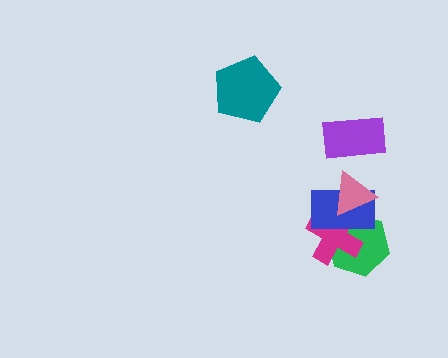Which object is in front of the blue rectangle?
The pink triangle is in front of the blue rectangle.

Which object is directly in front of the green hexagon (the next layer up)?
The magenta cross is directly in front of the green hexagon.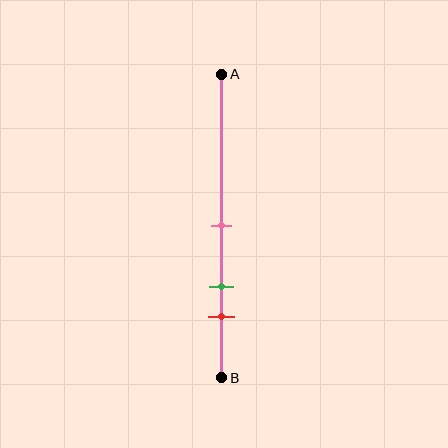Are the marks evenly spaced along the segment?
Yes, the marks are approximately evenly spaced.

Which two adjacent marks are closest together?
The green and red marks are the closest adjacent pair.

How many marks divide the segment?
There are 3 marks dividing the segment.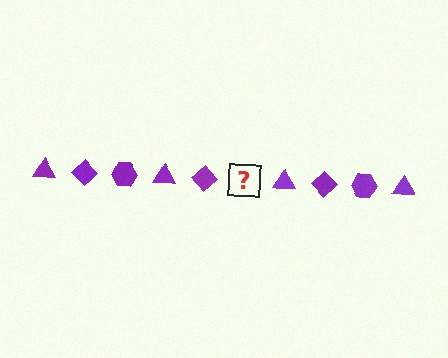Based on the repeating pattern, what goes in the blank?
The blank should be a purple hexagon.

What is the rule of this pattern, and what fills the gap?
The rule is that the pattern cycles through triangle, diamond, hexagon shapes in purple. The gap should be filled with a purple hexagon.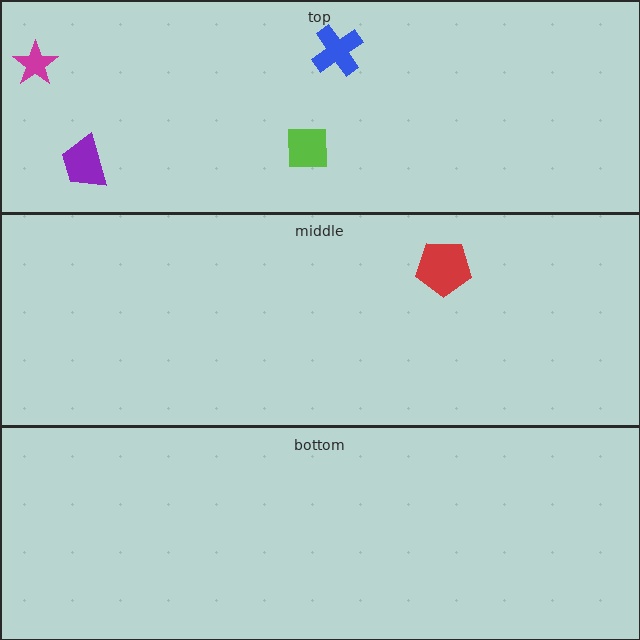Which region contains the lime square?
The top region.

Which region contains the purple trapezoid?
The top region.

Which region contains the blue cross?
The top region.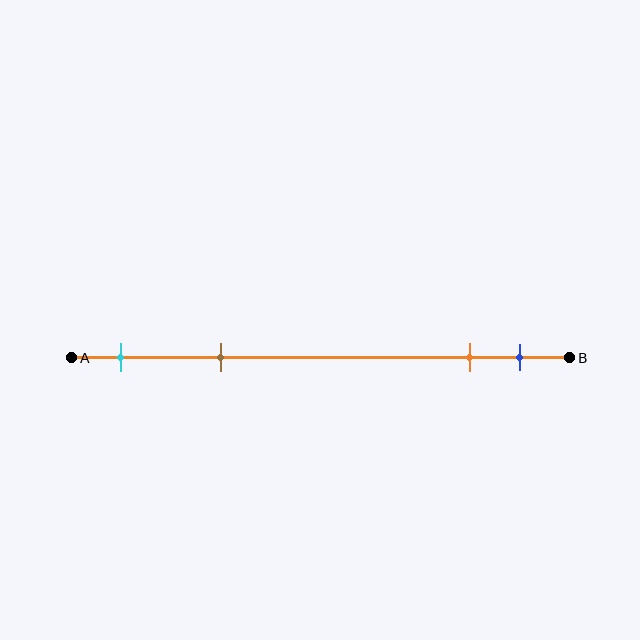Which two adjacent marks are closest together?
The orange and blue marks are the closest adjacent pair.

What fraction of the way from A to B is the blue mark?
The blue mark is approximately 90% (0.9) of the way from A to B.